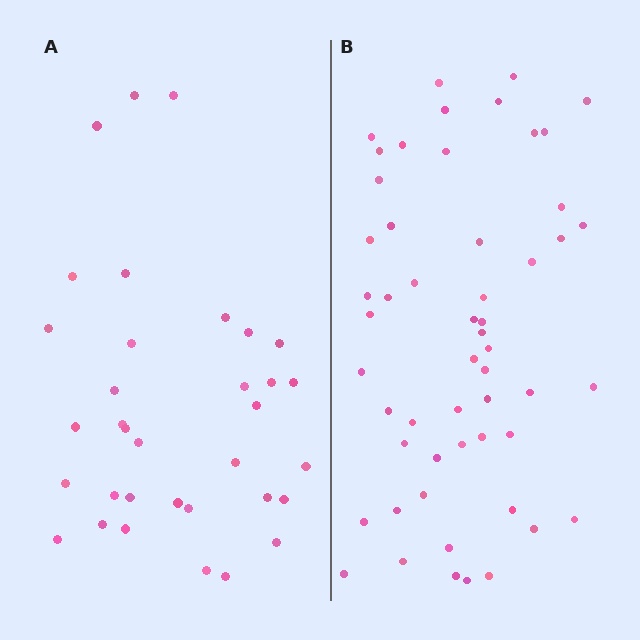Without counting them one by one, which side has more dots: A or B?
Region B (the right region) has more dots.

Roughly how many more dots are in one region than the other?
Region B has approximately 20 more dots than region A.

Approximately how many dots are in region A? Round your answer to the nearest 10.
About 30 dots. (The exact count is 34, which rounds to 30.)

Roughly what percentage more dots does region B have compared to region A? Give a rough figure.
About 60% more.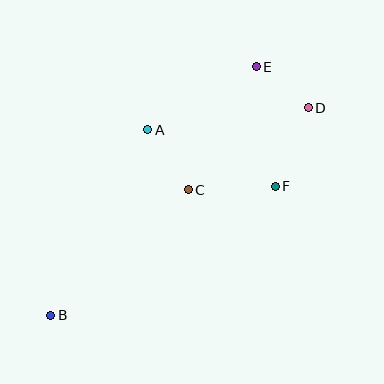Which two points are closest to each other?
Points D and E are closest to each other.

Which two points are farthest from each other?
Points B and D are farthest from each other.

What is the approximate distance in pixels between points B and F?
The distance between B and F is approximately 259 pixels.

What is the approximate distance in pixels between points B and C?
The distance between B and C is approximately 186 pixels.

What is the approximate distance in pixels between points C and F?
The distance between C and F is approximately 87 pixels.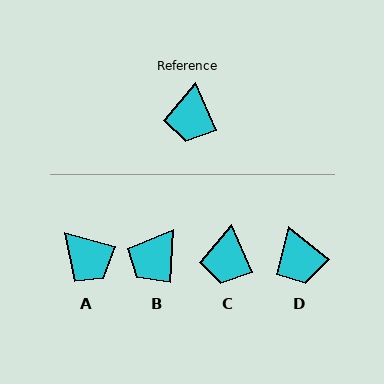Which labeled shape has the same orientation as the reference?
C.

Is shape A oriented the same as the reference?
No, it is off by about 51 degrees.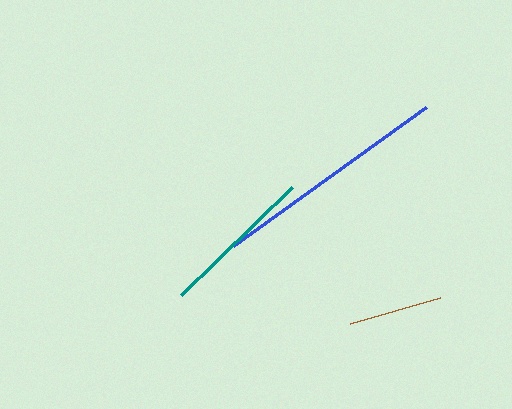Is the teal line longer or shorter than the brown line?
The teal line is longer than the brown line.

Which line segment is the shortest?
The brown line is the shortest at approximately 94 pixels.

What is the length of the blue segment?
The blue segment is approximately 238 pixels long.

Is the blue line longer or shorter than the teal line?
The blue line is longer than the teal line.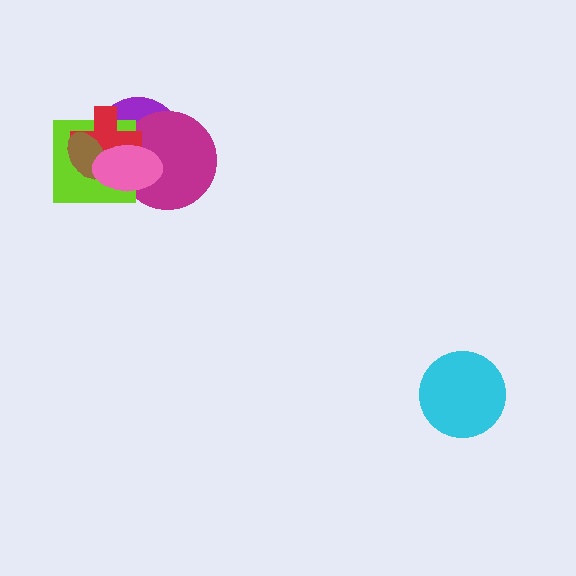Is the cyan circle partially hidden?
No, no other shape covers it.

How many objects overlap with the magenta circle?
4 objects overlap with the magenta circle.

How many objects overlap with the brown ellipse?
4 objects overlap with the brown ellipse.